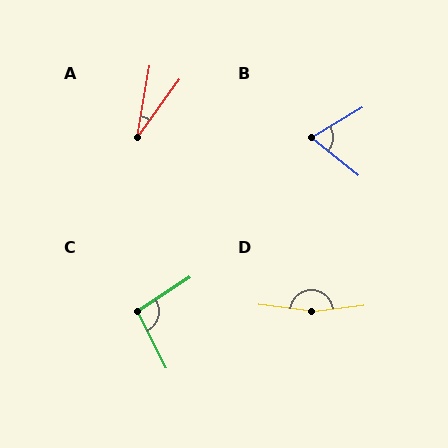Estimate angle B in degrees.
Approximately 69 degrees.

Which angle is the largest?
D, at approximately 166 degrees.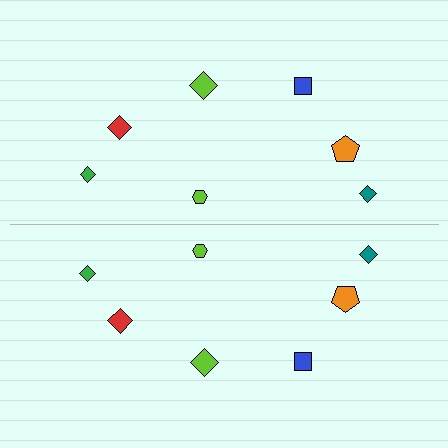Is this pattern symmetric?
Yes, this pattern has bilateral (reflection) symmetry.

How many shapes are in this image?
There are 14 shapes in this image.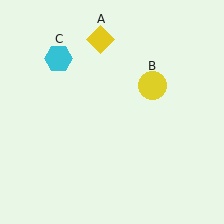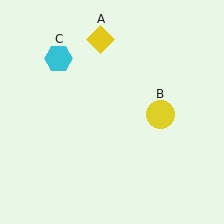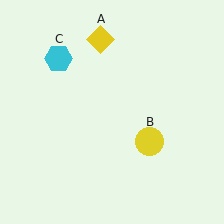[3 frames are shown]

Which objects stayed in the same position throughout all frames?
Yellow diamond (object A) and cyan hexagon (object C) remained stationary.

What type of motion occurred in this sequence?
The yellow circle (object B) rotated clockwise around the center of the scene.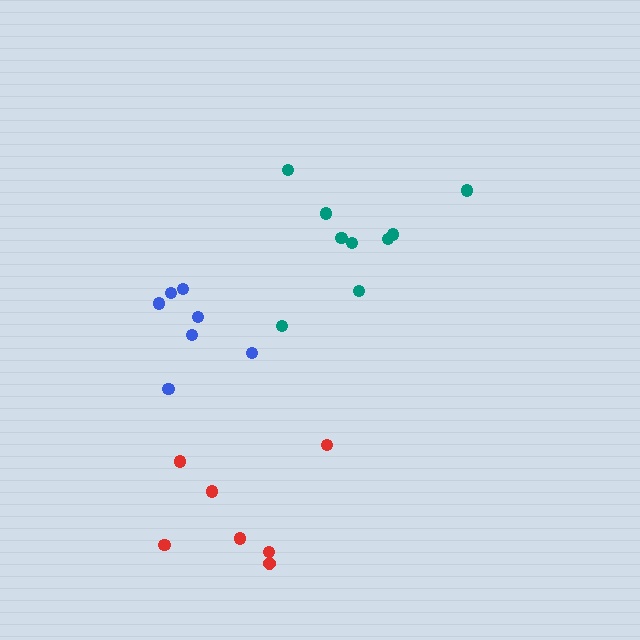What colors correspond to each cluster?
The clusters are colored: blue, teal, red.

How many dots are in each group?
Group 1: 7 dots, Group 2: 9 dots, Group 3: 7 dots (23 total).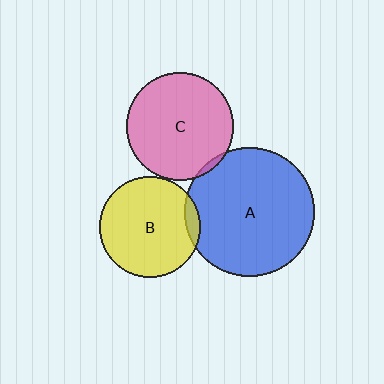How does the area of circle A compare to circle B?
Approximately 1.6 times.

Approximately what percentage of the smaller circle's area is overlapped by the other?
Approximately 5%.